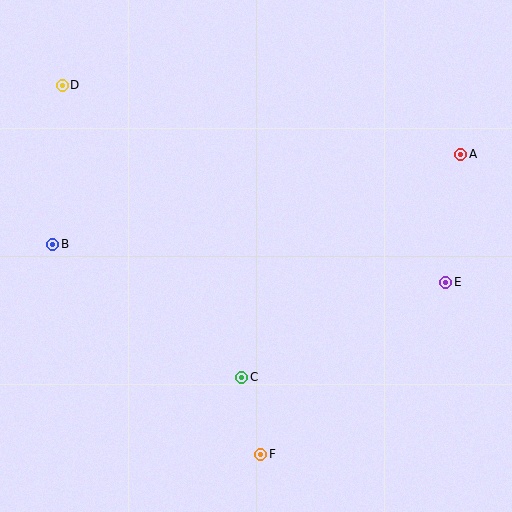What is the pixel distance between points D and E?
The distance between D and E is 431 pixels.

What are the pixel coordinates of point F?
Point F is at (261, 454).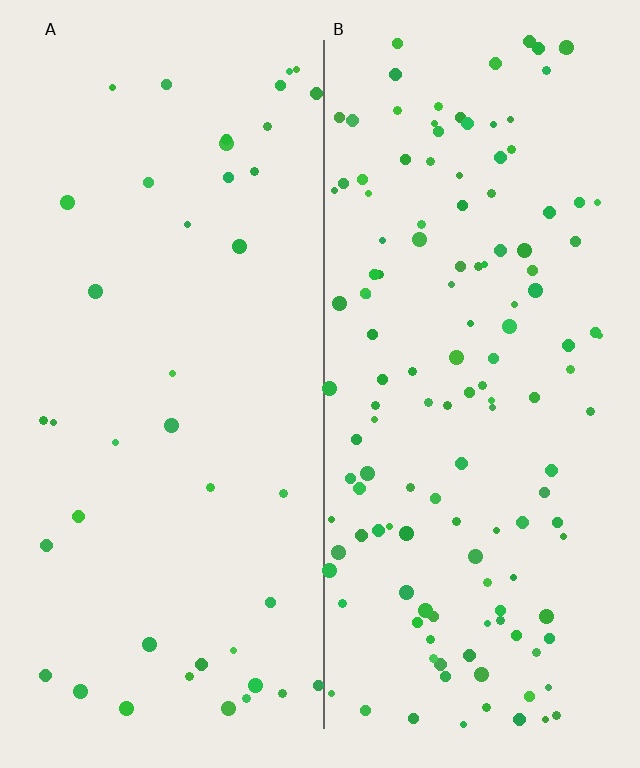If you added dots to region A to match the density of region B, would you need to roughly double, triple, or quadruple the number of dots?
Approximately triple.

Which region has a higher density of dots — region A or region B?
B (the right).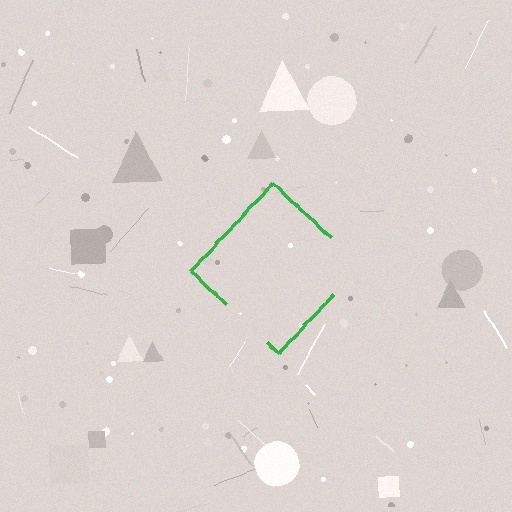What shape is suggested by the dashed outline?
The dashed outline suggests a diamond.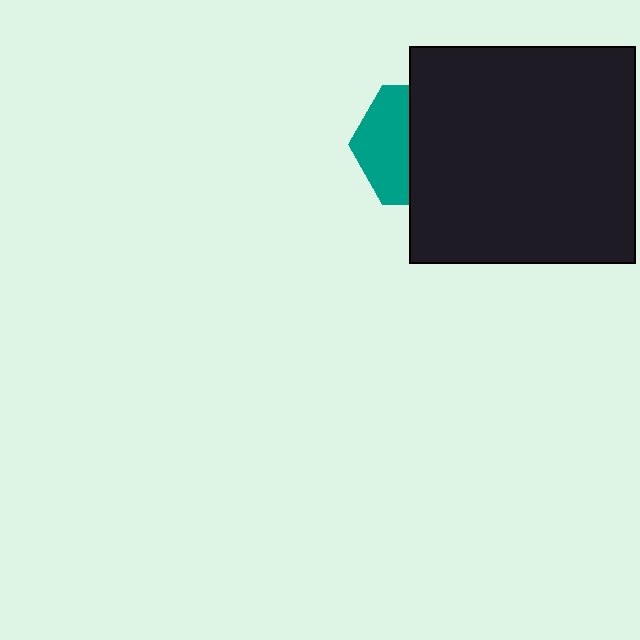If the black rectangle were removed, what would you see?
You would see the complete teal hexagon.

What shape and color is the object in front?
The object in front is a black rectangle.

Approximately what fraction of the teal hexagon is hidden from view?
Roughly 57% of the teal hexagon is hidden behind the black rectangle.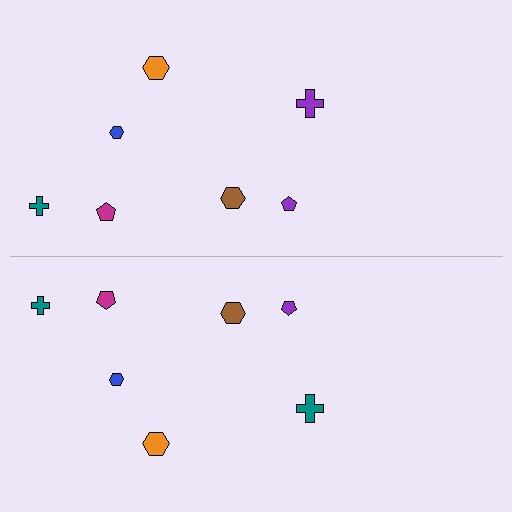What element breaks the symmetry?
The teal cross on the bottom side breaks the symmetry — its mirror counterpart is purple.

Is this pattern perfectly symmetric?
No, the pattern is not perfectly symmetric. The teal cross on the bottom side breaks the symmetry — its mirror counterpart is purple.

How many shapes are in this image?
There are 14 shapes in this image.